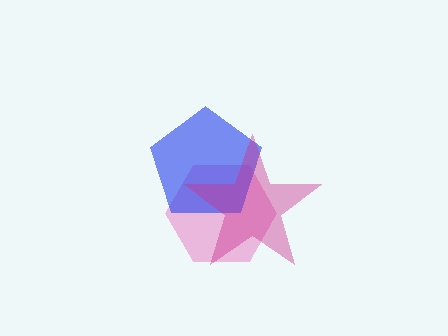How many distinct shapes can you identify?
There are 3 distinct shapes: a pink hexagon, a blue pentagon, a magenta star.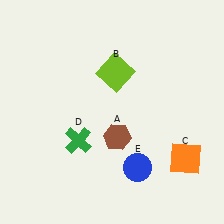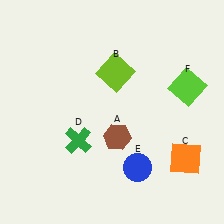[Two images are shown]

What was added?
A lime square (F) was added in Image 2.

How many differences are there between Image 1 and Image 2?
There is 1 difference between the two images.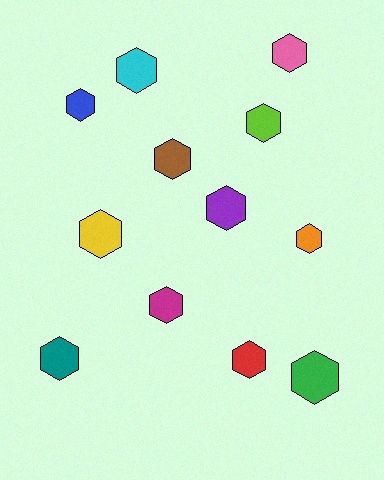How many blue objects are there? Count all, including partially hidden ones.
There is 1 blue object.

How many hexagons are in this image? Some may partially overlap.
There are 12 hexagons.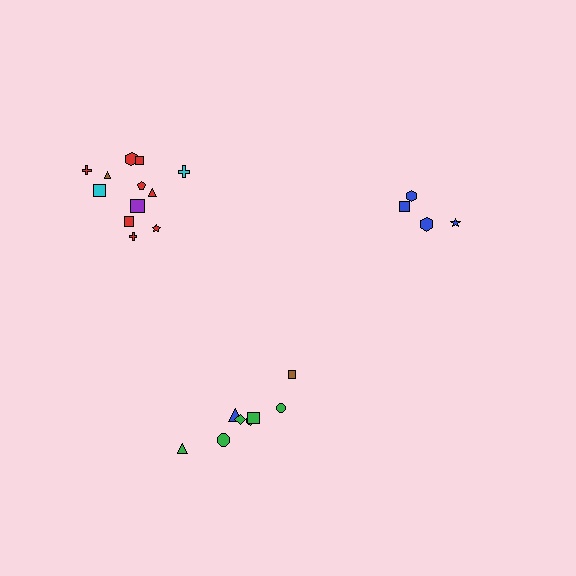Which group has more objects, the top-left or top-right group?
The top-left group.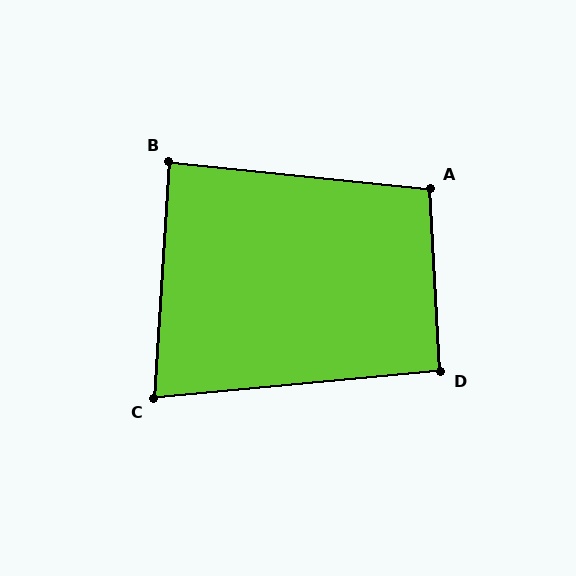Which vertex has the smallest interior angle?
C, at approximately 81 degrees.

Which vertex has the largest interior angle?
A, at approximately 99 degrees.